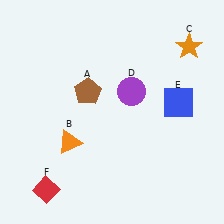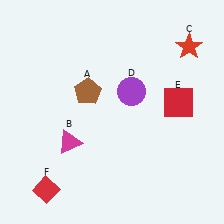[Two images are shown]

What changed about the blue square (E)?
In Image 1, E is blue. In Image 2, it changed to red.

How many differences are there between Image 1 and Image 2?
There are 3 differences between the two images.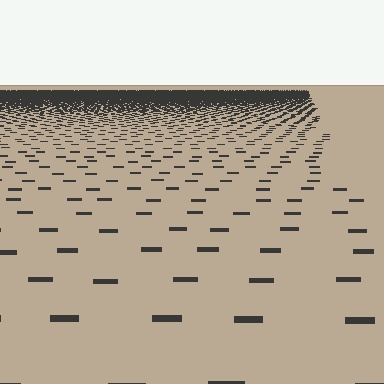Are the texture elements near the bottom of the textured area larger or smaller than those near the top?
Larger. Near the bottom, elements are closer to the viewer and appear at a bigger on-screen size.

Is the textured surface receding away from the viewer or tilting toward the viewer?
The surface is receding away from the viewer. Texture elements get smaller and denser toward the top.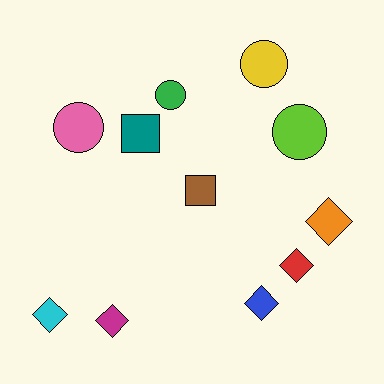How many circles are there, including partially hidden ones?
There are 4 circles.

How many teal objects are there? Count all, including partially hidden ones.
There is 1 teal object.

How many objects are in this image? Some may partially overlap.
There are 11 objects.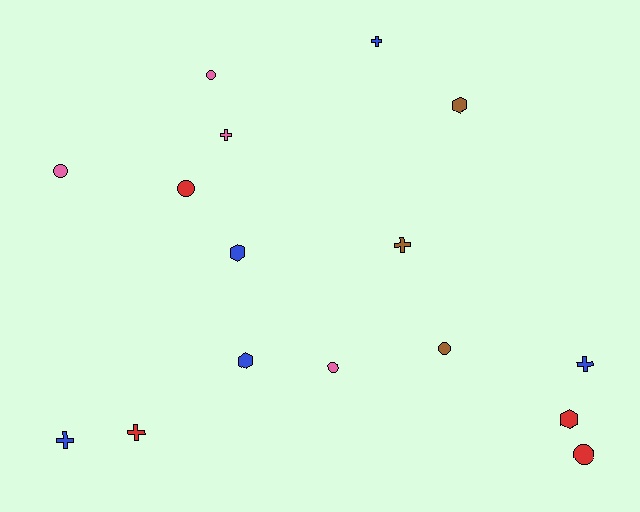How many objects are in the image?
There are 16 objects.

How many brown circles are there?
There is 1 brown circle.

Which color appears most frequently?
Blue, with 5 objects.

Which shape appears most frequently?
Cross, with 6 objects.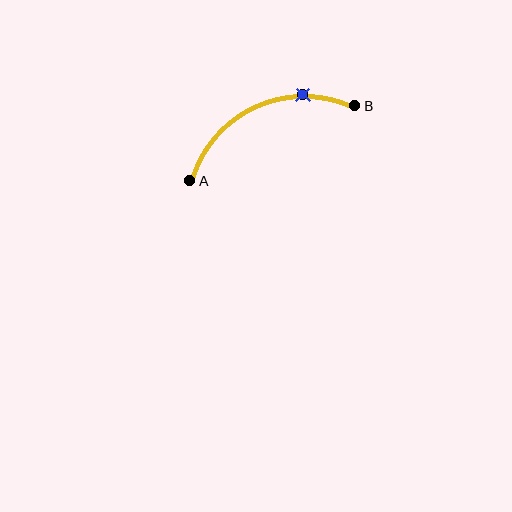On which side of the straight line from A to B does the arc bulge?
The arc bulges above the straight line connecting A and B.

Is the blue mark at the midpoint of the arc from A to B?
No. The blue mark lies on the arc but is closer to endpoint B. The arc midpoint would be at the point on the curve equidistant along the arc from both A and B.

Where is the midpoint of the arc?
The arc midpoint is the point on the curve farthest from the straight line joining A and B. It sits above that line.